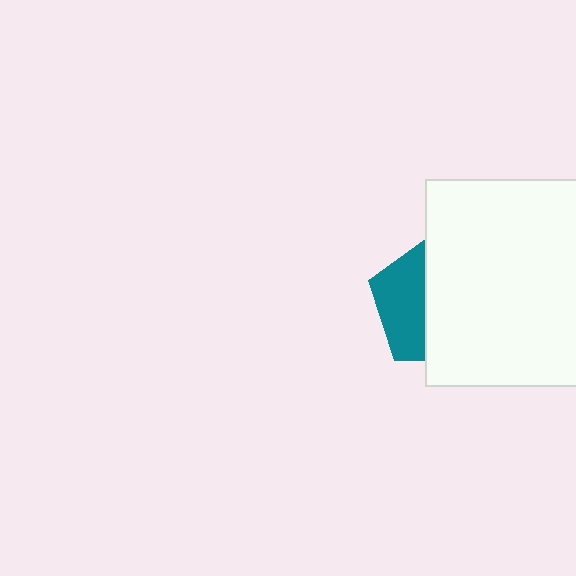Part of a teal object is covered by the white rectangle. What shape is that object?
It is a pentagon.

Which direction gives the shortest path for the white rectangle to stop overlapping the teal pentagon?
Moving right gives the shortest separation.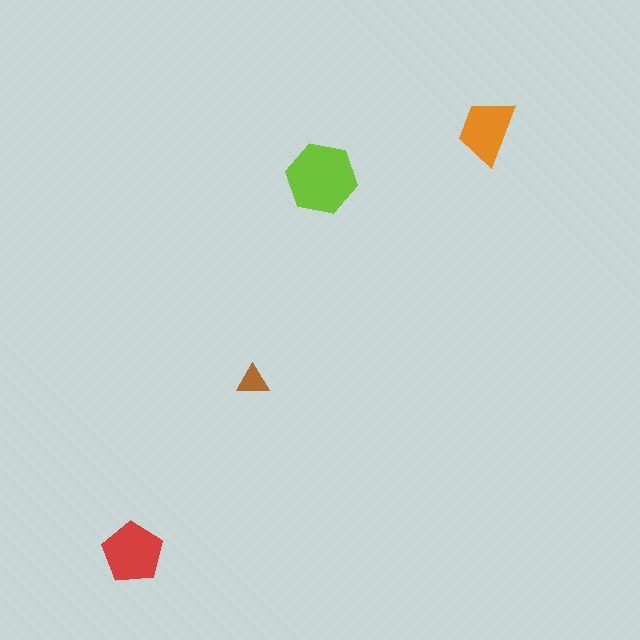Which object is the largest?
The lime hexagon.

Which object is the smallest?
The brown triangle.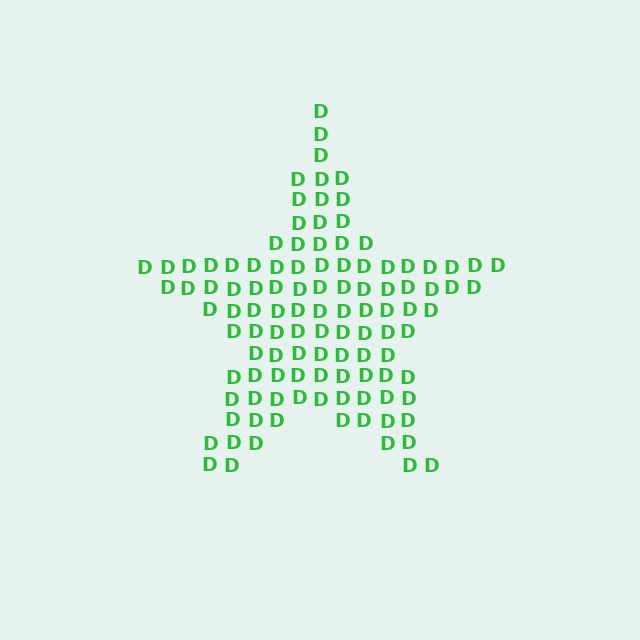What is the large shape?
The large shape is a star.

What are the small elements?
The small elements are letter D's.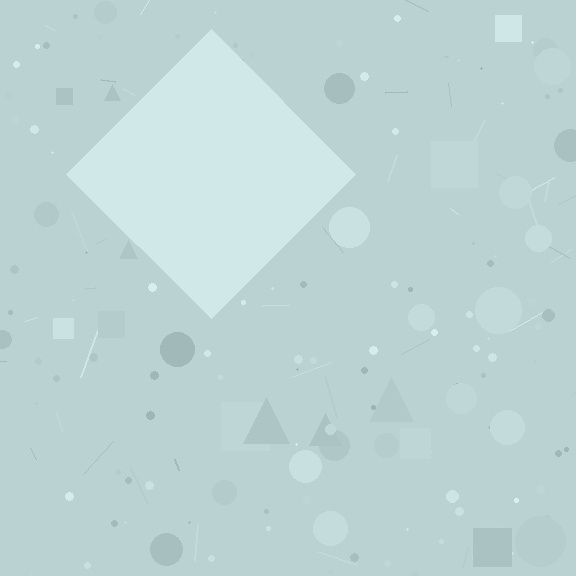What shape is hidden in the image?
A diamond is hidden in the image.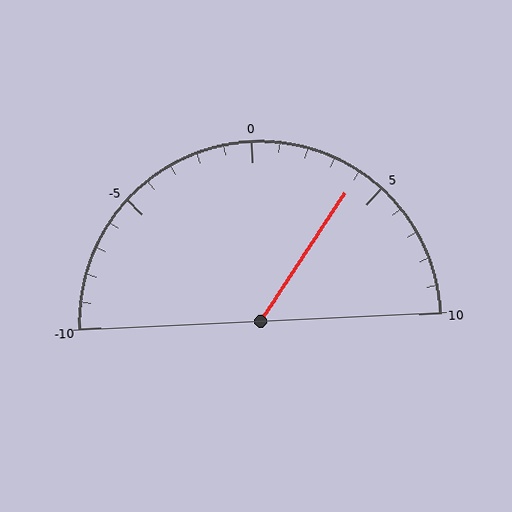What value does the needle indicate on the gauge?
The needle indicates approximately 4.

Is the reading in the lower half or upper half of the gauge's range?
The reading is in the upper half of the range (-10 to 10).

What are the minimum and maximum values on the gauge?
The gauge ranges from -10 to 10.